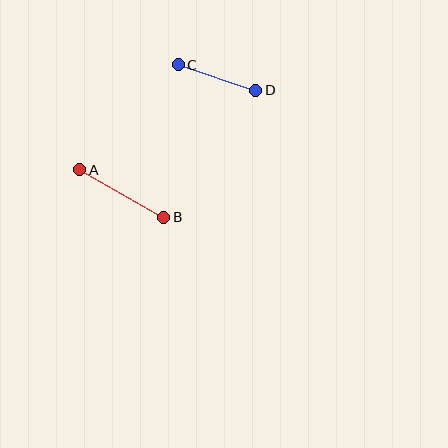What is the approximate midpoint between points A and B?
The midpoint is at approximately (122, 194) pixels.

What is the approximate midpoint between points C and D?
The midpoint is at approximately (217, 77) pixels.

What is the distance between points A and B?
The distance is approximately 97 pixels.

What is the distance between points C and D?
The distance is approximately 81 pixels.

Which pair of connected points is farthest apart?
Points A and B are farthest apart.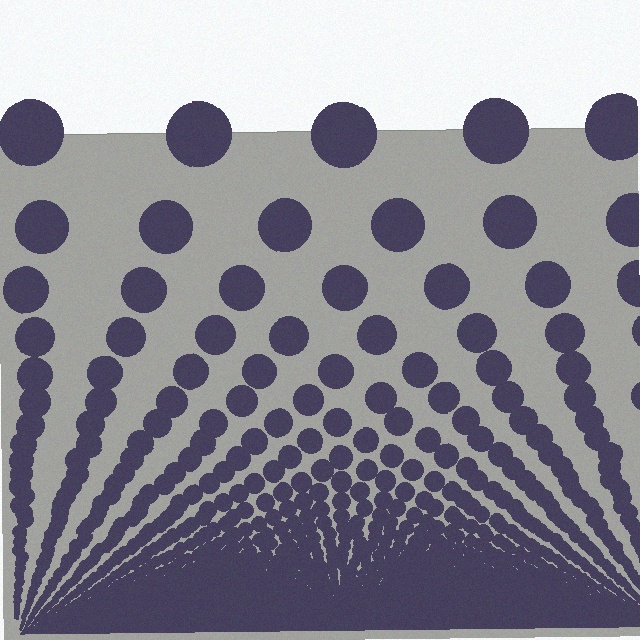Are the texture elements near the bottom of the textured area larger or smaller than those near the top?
Smaller. The gradient is inverted — elements near the bottom are smaller and denser.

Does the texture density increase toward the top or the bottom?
Density increases toward the bottom.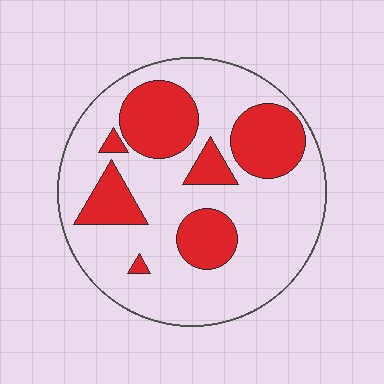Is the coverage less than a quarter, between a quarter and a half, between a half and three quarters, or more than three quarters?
Between a quarter and a half.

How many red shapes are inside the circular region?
7.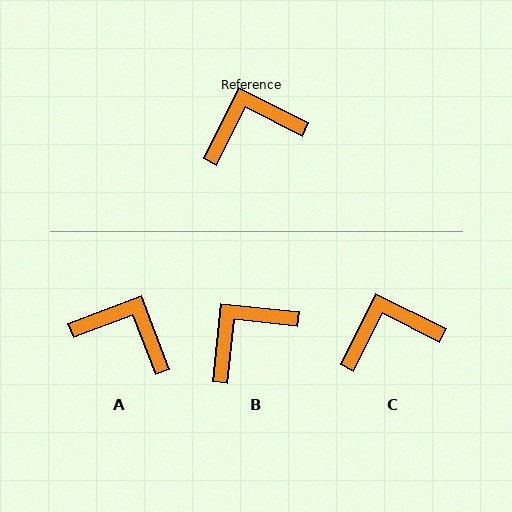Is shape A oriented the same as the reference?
No, it is off by about 43 degrees.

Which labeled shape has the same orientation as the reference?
C.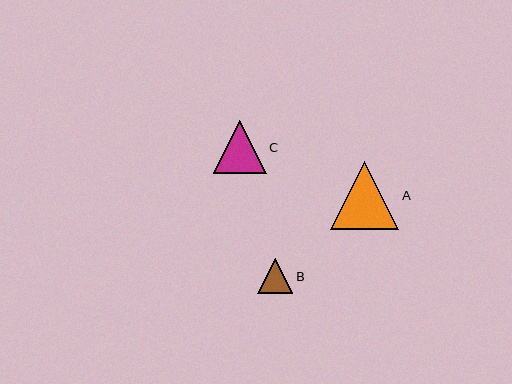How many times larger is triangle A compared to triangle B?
Triangle A is approximately 1.9 times the size of triangle B.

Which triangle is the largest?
Triangle A is the largest with a size of approximately 68 pixels.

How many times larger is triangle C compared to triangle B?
Triangle C is approximately 1.5 times the size of triangle B.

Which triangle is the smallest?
Triangle B is the smallest with a size of approximately 35 pixels.